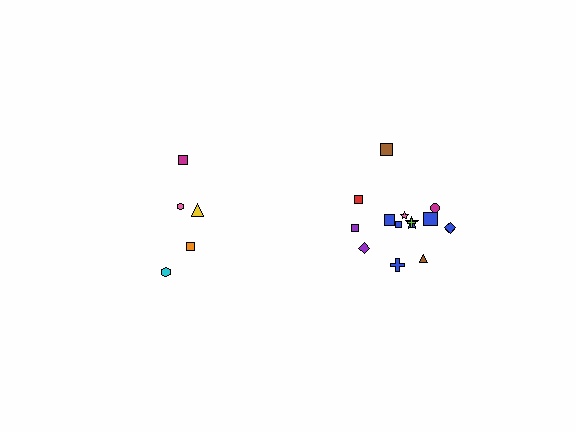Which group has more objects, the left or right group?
The right group.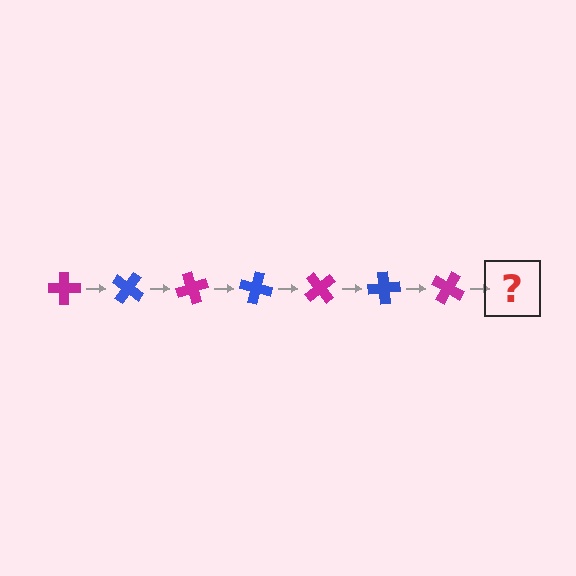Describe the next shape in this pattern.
It should be a blue cross, rotated 245 degrees from the start.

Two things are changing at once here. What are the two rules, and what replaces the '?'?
The two rules are that it rotates 35 degrees each step and the color cycles through magenta and blue. The '?' should be a blue cross, rotated 245 degrees from the start.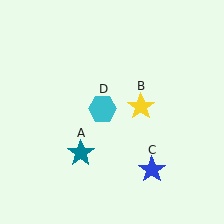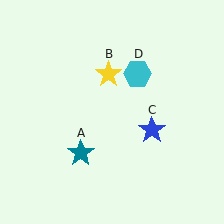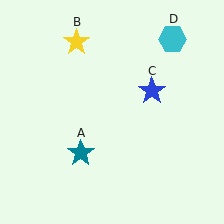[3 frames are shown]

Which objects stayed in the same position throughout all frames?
Teal star (object A) remained stationary.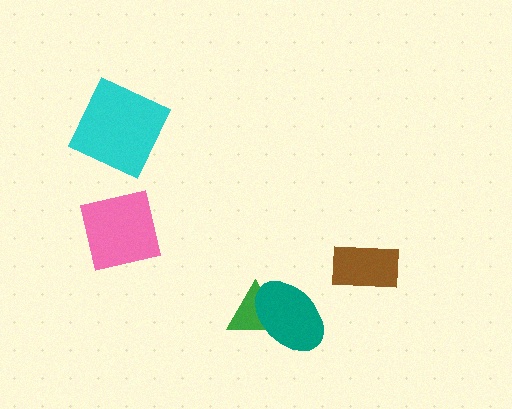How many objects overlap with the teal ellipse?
1 object overlaps with the teal ellipse.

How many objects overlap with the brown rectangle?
0 objects overlap with the brown rectangle.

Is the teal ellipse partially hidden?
No, no other shape covers it.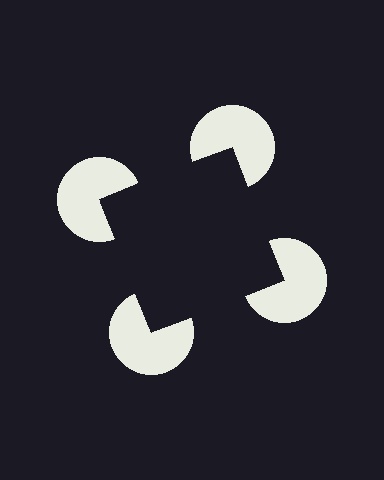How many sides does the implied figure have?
4 sides.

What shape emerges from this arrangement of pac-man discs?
An illusory square — its edges are inferred from the aligned wedge cuts in the pac-man discs, not physically drawn.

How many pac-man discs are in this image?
There are 4 — one at each vertex of the illusory square.